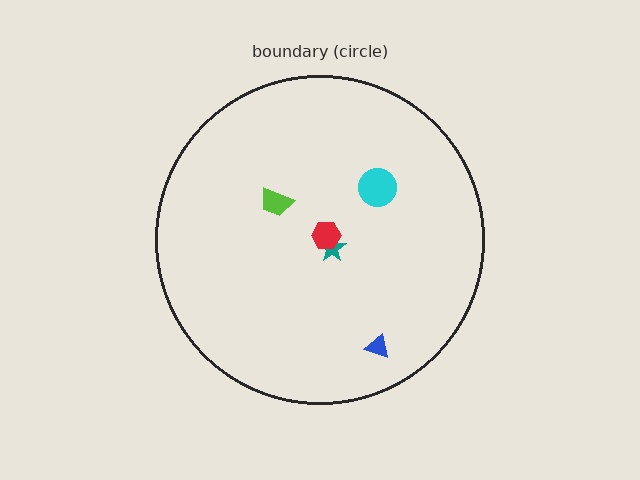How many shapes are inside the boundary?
5 inside, 0 outside.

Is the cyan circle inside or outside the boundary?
Inside.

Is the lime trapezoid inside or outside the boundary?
Inside.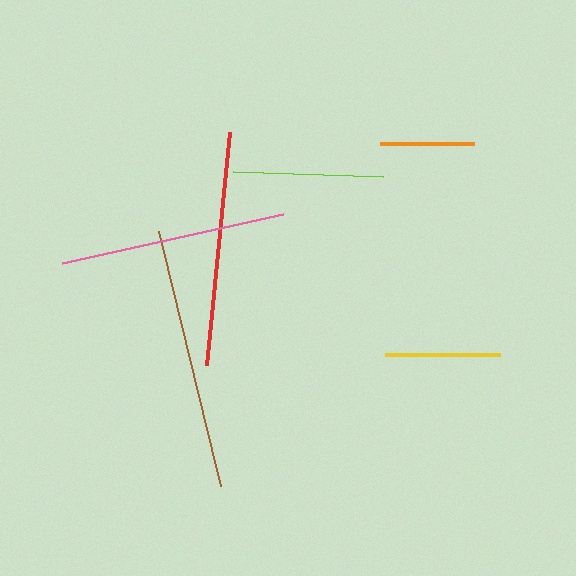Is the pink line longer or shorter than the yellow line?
The pink line is longer than the yellow line.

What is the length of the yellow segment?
The yellow segment is approximately 115 pixels long.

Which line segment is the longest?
The brown line is the longest at approximately 262 pixels.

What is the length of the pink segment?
The pink segment is approximately 226 pixels long.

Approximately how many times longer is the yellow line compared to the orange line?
The yellow line is approximately 1.2 times the length of the orange line.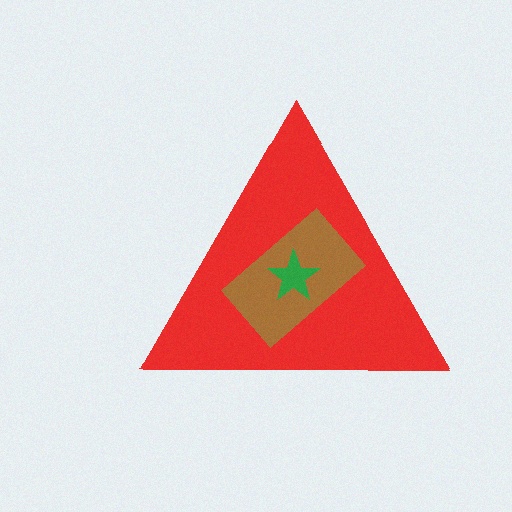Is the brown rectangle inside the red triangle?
Yes.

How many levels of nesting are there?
3.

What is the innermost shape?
The green star.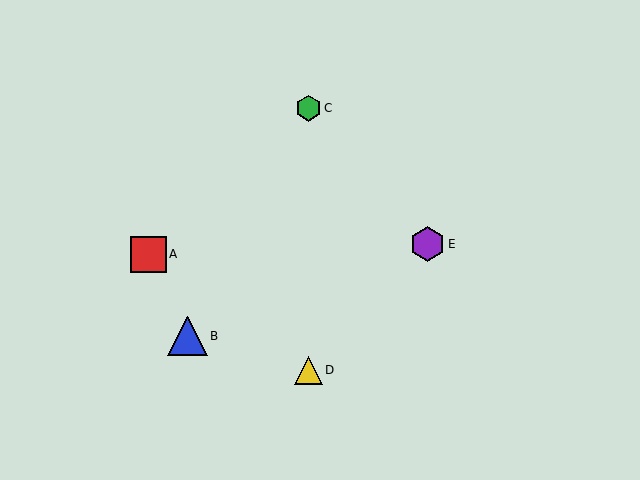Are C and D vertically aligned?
Yes, both are at x≈309.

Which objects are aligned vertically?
Objects C, D are aligned vertically.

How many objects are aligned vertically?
2 objects (C, D) are aligned vertically.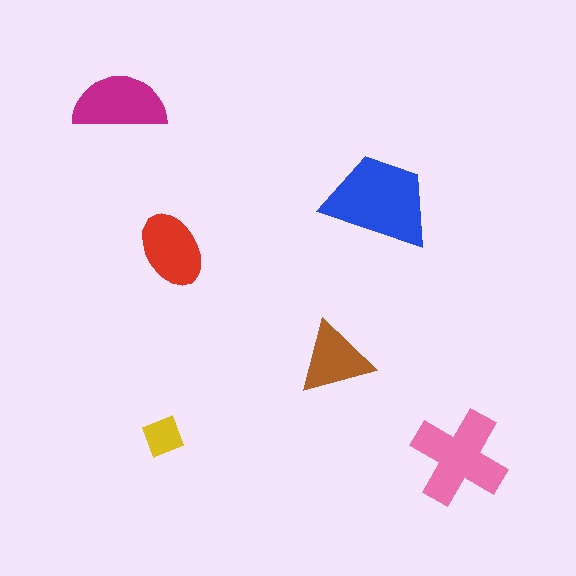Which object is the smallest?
The yellow diamond.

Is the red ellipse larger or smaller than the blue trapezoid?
Smaller.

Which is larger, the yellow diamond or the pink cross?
The pink cross.